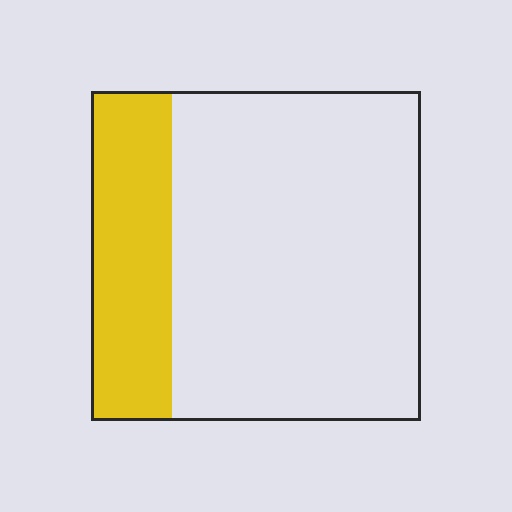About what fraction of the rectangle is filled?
About one quarter (1/4).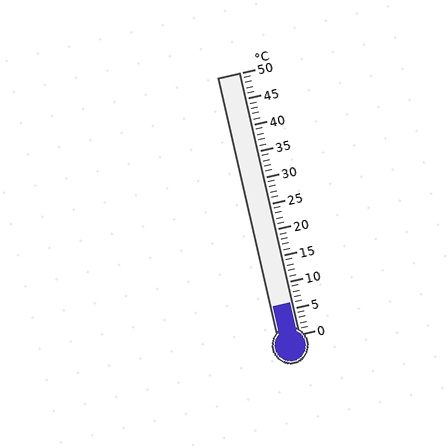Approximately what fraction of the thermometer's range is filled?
The thermometer is filled to approximately 10% of its range.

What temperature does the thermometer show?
The thermometer shows approximately 6°C.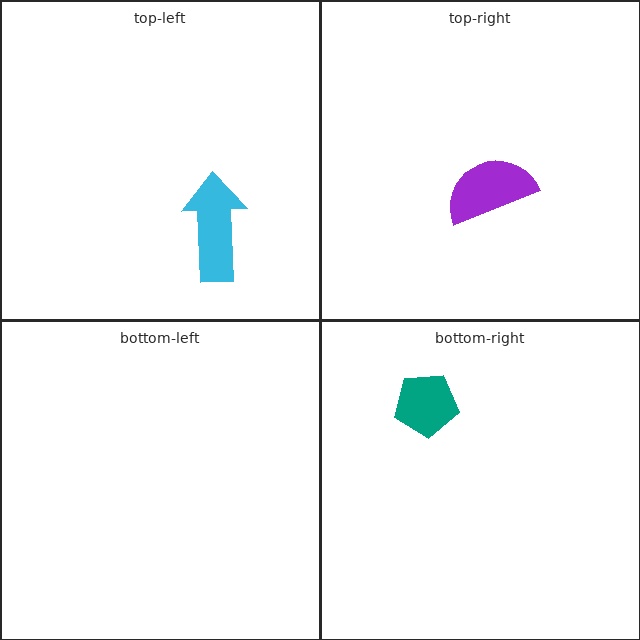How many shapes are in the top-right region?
1.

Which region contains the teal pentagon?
The bottom-right region.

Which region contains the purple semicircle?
The top-right region.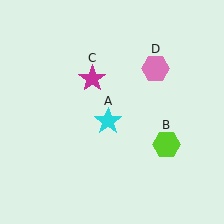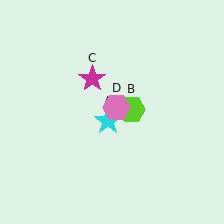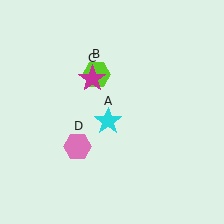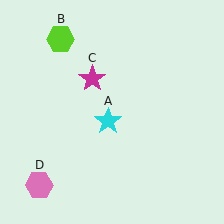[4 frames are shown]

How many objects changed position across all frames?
2 objects changed position: lime hexagon (object B), pink hexagon (object D).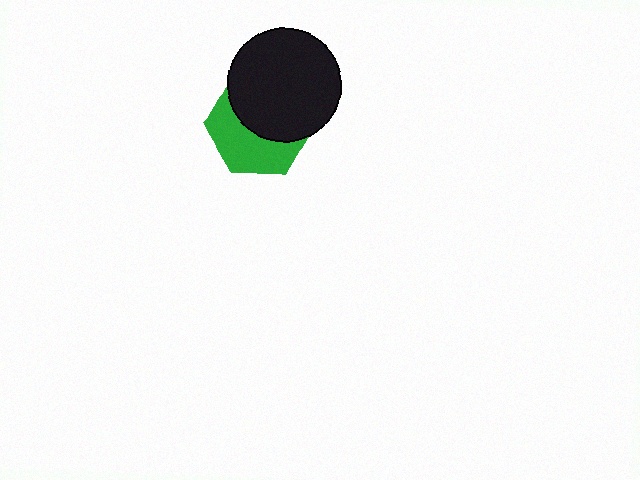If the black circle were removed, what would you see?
You would see the complete green hexagon.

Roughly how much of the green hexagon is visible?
About half of it is visible (roughly 47%).